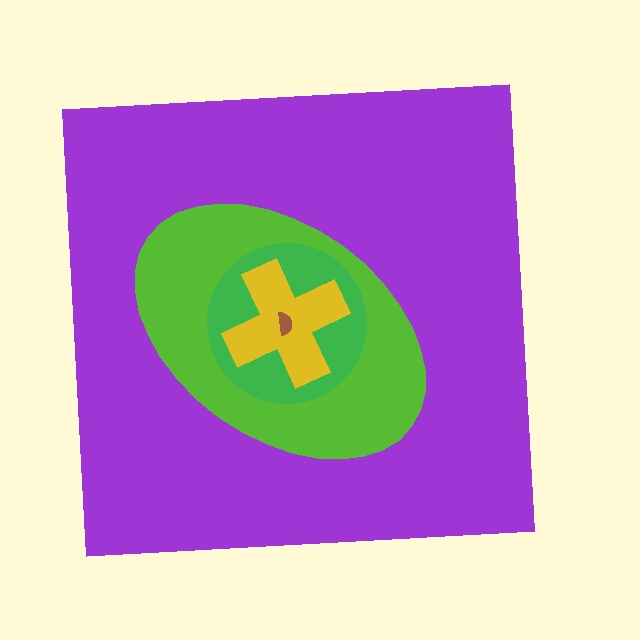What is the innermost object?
The brown semicircle.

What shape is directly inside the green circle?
The yellow cross.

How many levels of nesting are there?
5.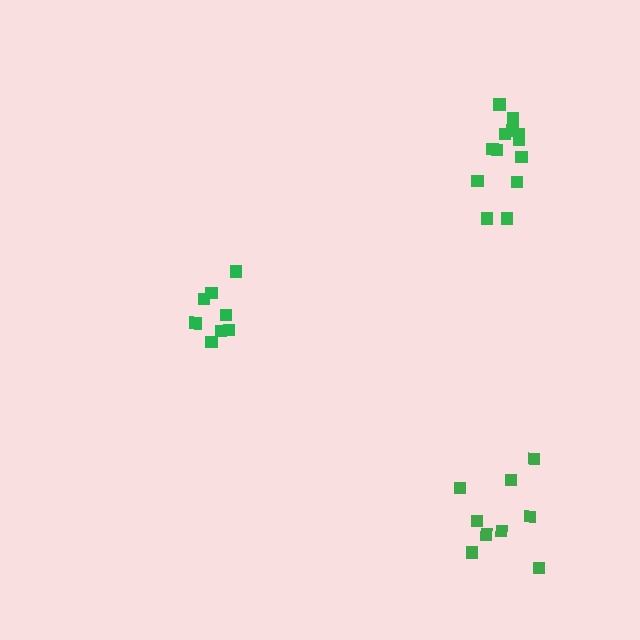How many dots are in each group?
Group 1: 8 dots, Group 2: 13 dots, Group 3: 9 dots (30 total).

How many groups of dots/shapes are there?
There are 3 groups.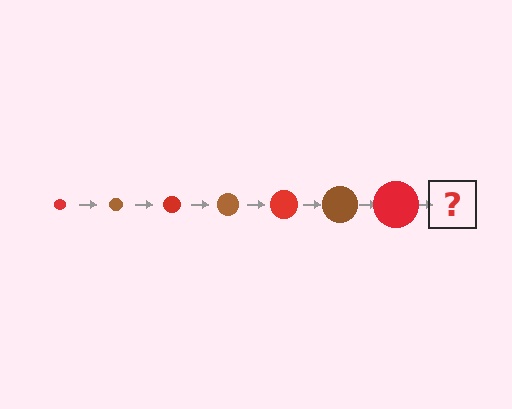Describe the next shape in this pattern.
It should be a brown circle, larger than the previous one.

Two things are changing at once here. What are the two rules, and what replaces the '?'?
The two rules are that the circle grows larger each step and the color cycles through red and brown. The '?' should be a brown circle, larger than the previous one.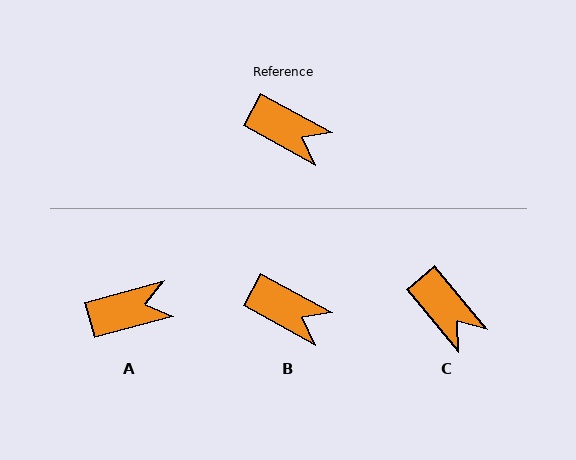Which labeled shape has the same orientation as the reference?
B.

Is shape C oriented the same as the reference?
No, it is off by about 22 degrees.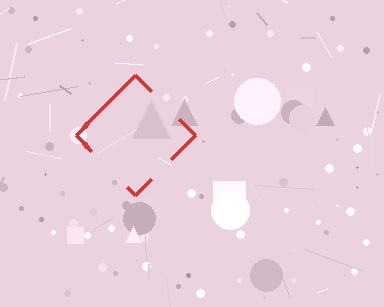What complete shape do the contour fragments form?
The contour fragments form a diamond.